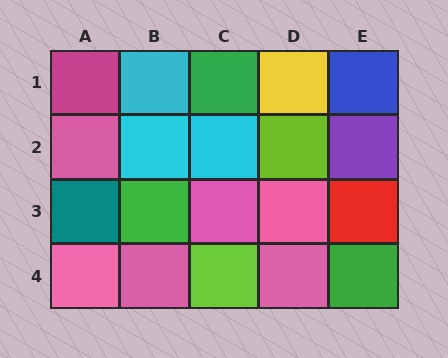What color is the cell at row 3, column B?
Green.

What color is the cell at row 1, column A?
Magenta.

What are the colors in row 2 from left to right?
Pink, cyan, cyan, lime, purple.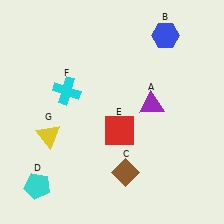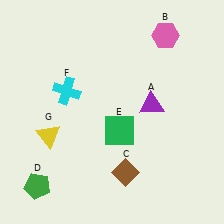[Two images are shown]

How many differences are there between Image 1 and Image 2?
There are 3 differences between the two images.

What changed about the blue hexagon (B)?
In Image 1, B is blue. In Image 2, it changed to pink.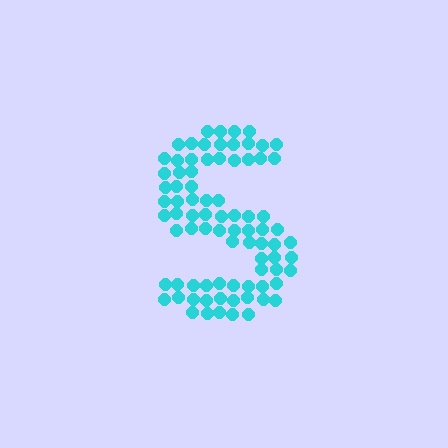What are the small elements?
The small elements are circles.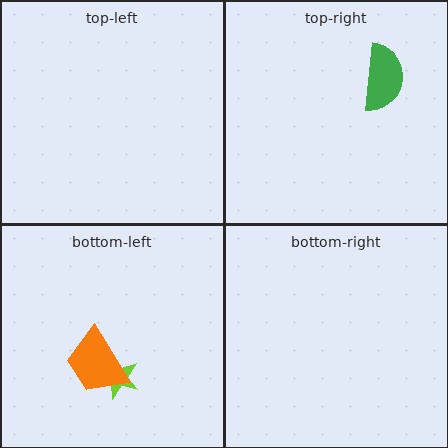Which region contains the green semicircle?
The top-right region.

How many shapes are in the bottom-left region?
2.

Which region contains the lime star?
The bottom-left region.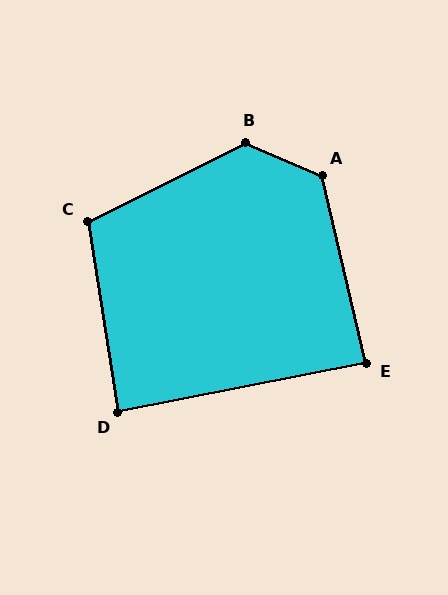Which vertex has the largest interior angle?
B, at approximately 130 degrees.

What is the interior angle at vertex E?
Approximately 88 degrees (approximately right).